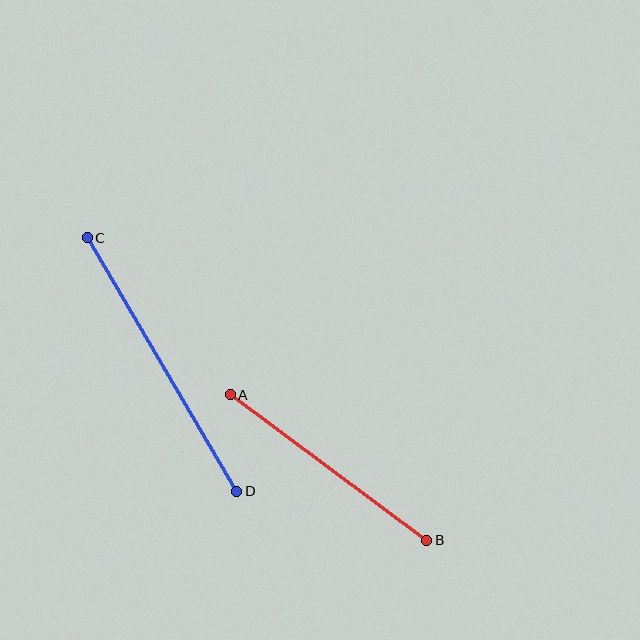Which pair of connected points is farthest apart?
Points C and D are farthest apart.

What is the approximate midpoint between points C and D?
The midpoint is at approximately (162, 364) pixels.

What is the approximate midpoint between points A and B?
The midpoint is at approximately (328, 468) pixels.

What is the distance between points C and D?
The distance is approximately 294 pixels.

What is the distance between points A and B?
The distance is approximately 245 pixels.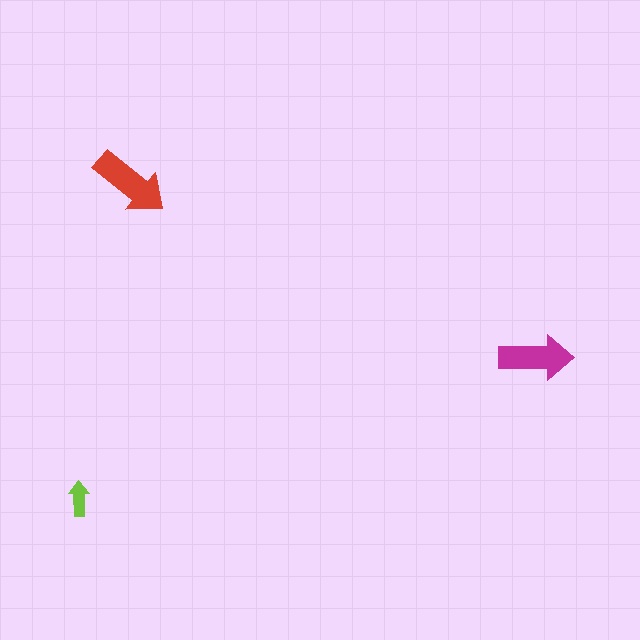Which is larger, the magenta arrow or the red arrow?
The red one.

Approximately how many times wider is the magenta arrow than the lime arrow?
About 2 times wider.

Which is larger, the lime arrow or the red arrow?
The red one.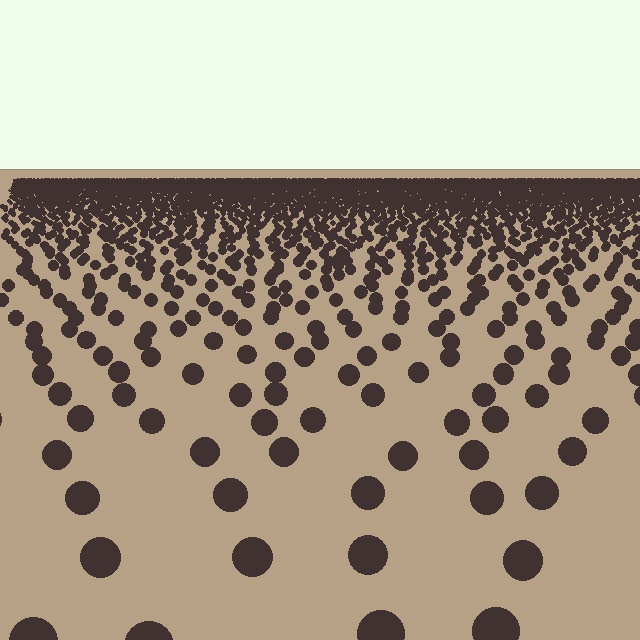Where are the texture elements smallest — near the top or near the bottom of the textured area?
Near the top.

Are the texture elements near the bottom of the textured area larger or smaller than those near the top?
Larger. Near the bottom, elements are closer to the viewer and appear at a bigger on-screen size.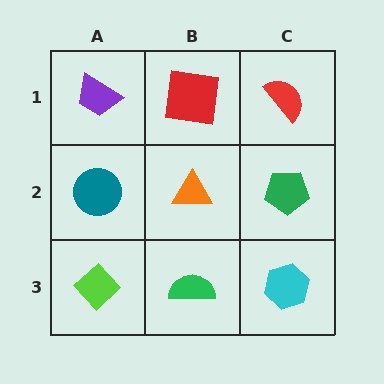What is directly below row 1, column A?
A teal circle.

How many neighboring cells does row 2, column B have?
4.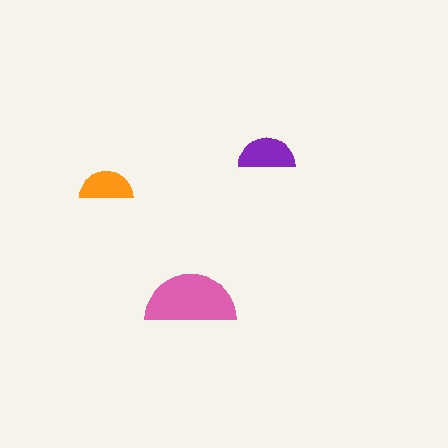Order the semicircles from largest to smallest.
the pink one, the purple one, the orange one.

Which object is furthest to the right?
The purple semicircle is rightmost.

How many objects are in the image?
There are 3 objects in the image.